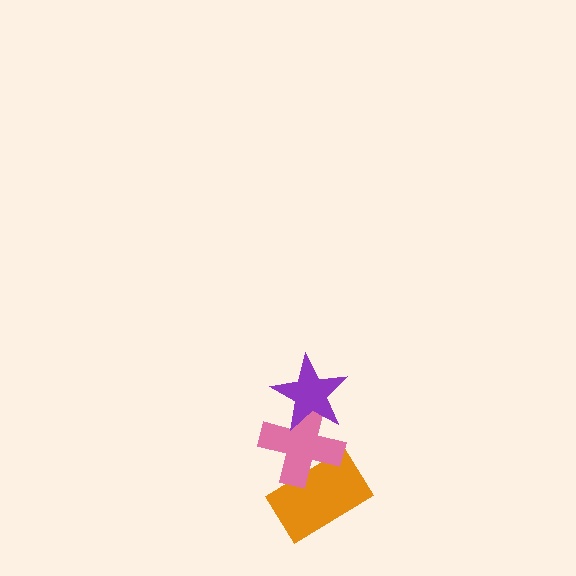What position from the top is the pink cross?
The pink cross is 2nd from the top.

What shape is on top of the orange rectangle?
The pink cross is on top of the orange rectangle.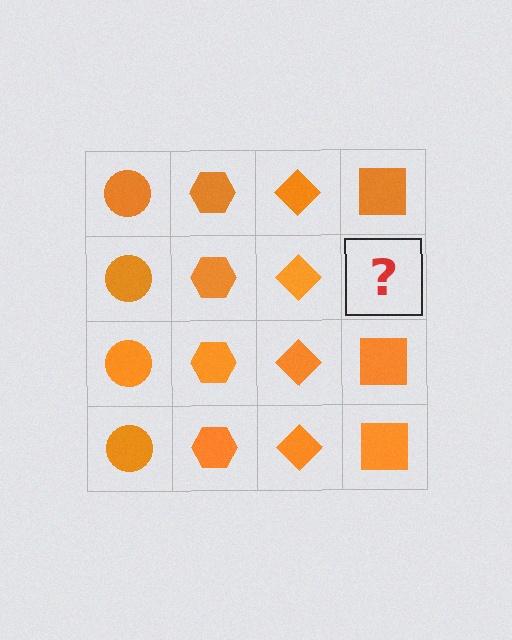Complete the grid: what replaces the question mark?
The question mark should be replaced with an orange square.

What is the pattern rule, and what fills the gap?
The rule is that each column has a consistent shape. The gap should be filled with an orange square.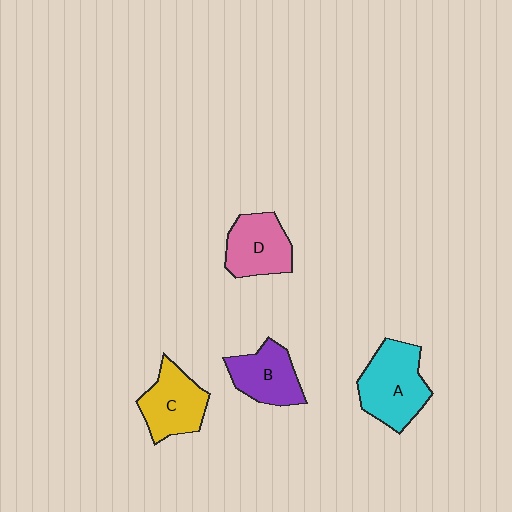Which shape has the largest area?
Shape A (cyan).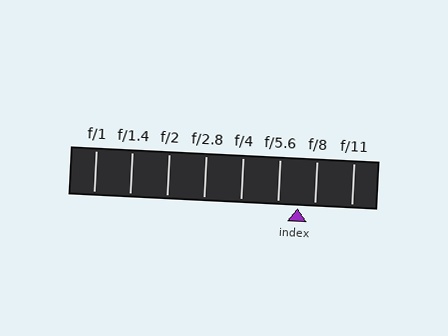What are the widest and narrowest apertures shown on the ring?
The widest aperture shown is f/1 and the narrowest is f/11.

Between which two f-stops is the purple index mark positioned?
The index mark is between f/5.6 and f/8.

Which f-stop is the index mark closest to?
The index mark is closest to f/8.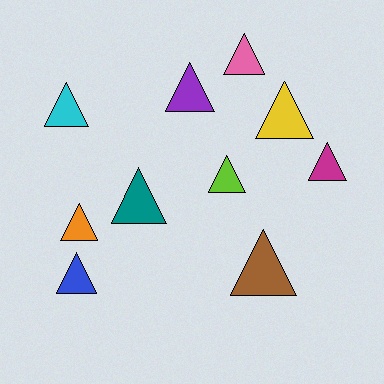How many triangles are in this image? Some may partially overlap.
There are 10 triangles.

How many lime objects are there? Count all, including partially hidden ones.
There is 1 lime object.